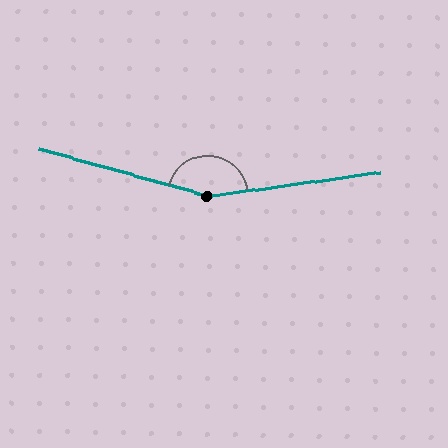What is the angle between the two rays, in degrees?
Approximately 156 degrees.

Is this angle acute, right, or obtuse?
It is obtuse.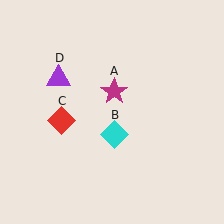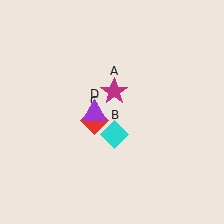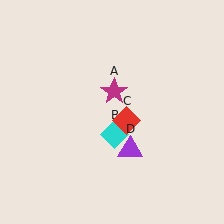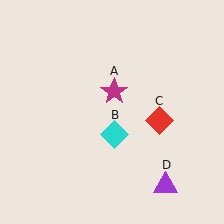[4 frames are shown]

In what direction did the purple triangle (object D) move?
The purple triangle (object D) moved down and to the right.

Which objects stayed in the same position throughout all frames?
Magenta star (object A) and cyan diamond (object B) remained stationary.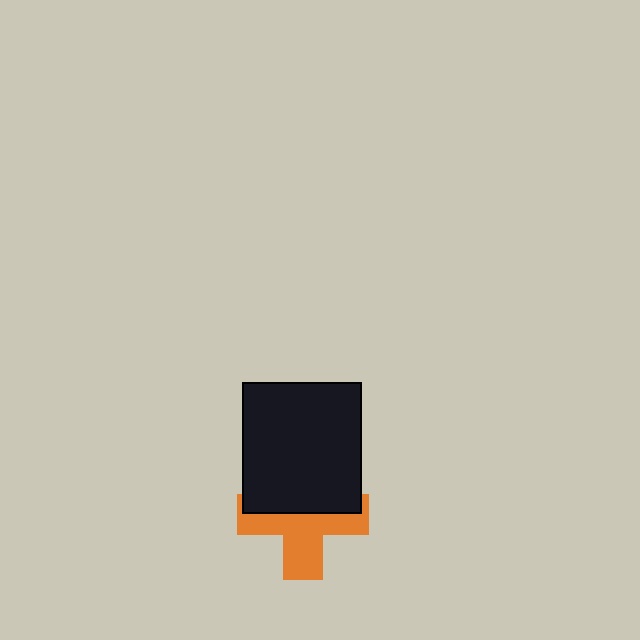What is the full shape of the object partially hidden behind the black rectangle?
The partially hidden object is an orange cross.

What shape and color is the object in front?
The object in front is a black rectangle.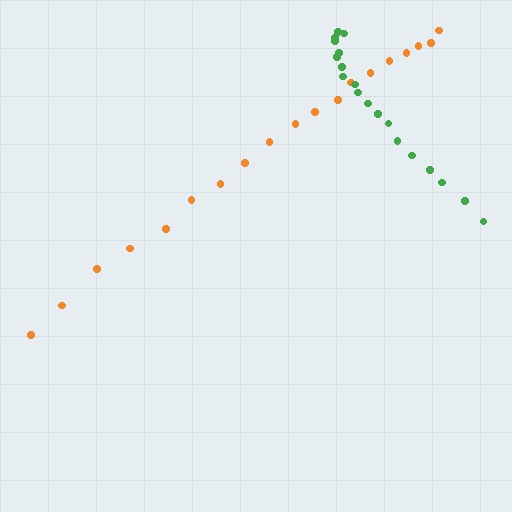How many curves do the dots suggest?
There are 2 distinct paths.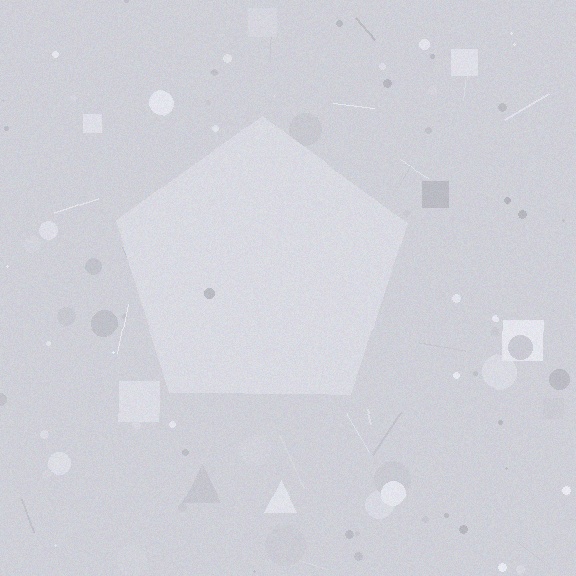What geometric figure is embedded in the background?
A pentagon is embedded in the background.